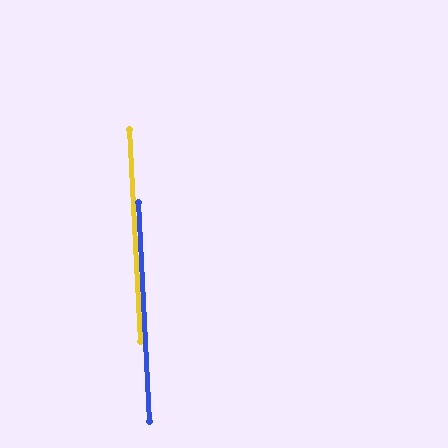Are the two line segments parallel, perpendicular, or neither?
Parallel — their directions differ by only 0.1°.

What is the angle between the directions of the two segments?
Approximately 0 degrees.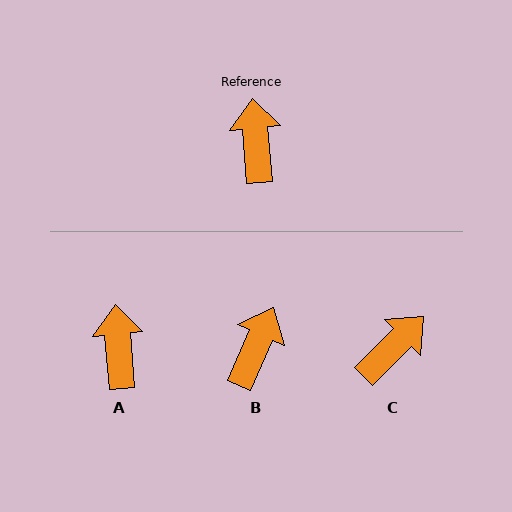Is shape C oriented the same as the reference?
No, it is off by about 50 degrees.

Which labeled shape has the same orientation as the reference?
A.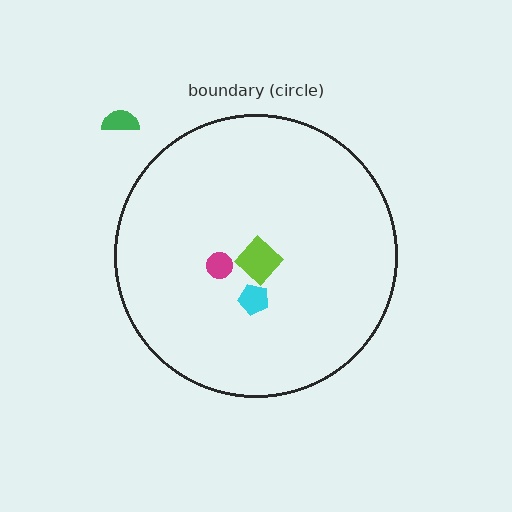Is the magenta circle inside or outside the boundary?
Inside.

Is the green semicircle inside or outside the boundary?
Outside.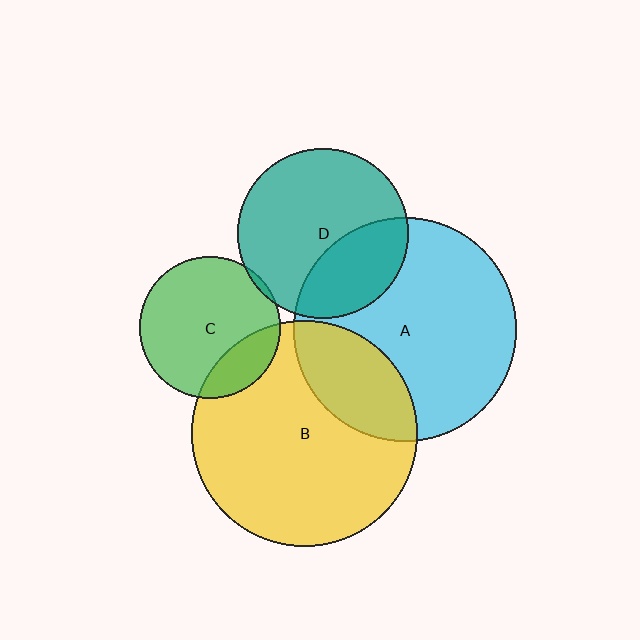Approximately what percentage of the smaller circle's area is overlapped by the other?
Approximately 25%.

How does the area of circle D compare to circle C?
Approximately 1.4 times.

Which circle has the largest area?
Circle B (yellow).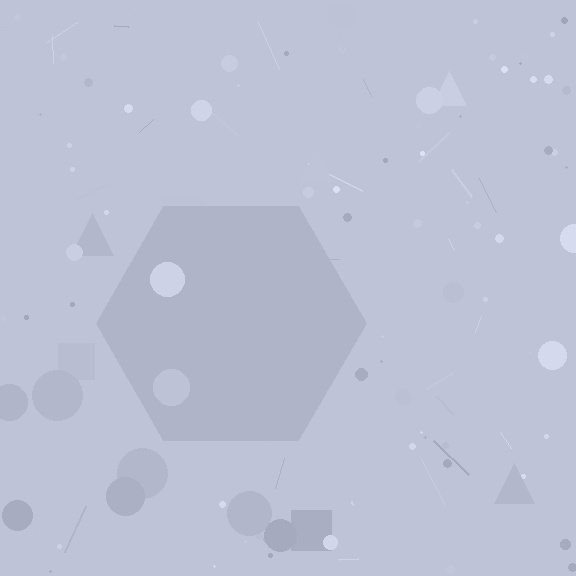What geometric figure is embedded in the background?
A hexagon is embedded in the background.